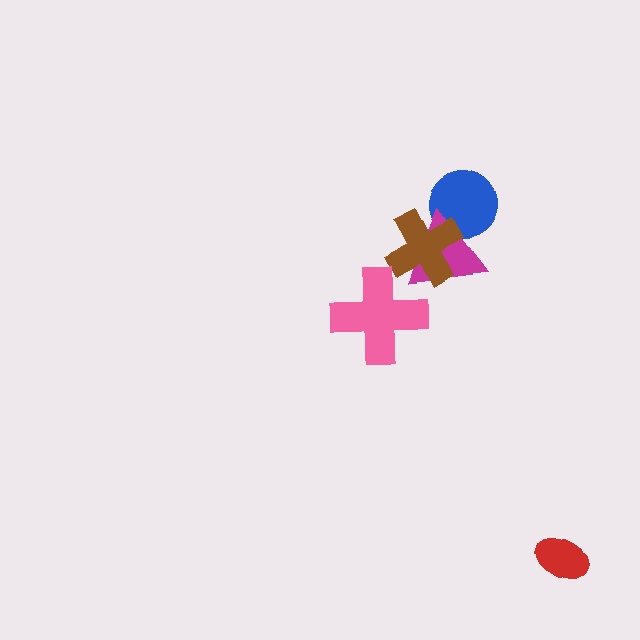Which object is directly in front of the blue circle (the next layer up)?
The magenta triangle is directly in front of the blue circle.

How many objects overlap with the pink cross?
0 objects overlap with the pink cross.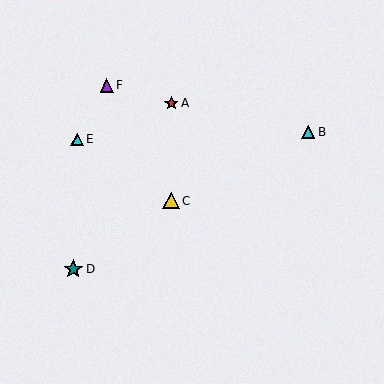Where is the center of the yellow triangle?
The center of the yellow triangle is at (171, 201).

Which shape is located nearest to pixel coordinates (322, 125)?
The cyan triangle (labeled B) at (308, 132) is nearest to that location.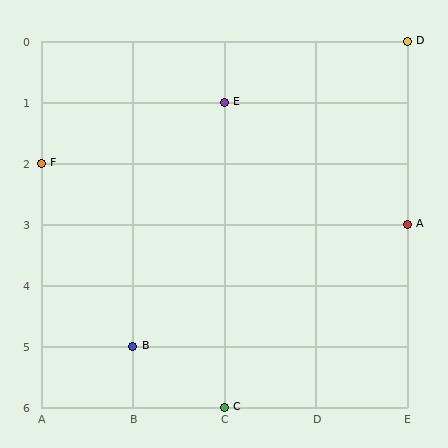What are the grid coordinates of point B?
Point B is at grid coordinates (B, 5).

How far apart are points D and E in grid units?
Points D and E are 2 columns and 1 row apart (about 2.2 grid units diagonally).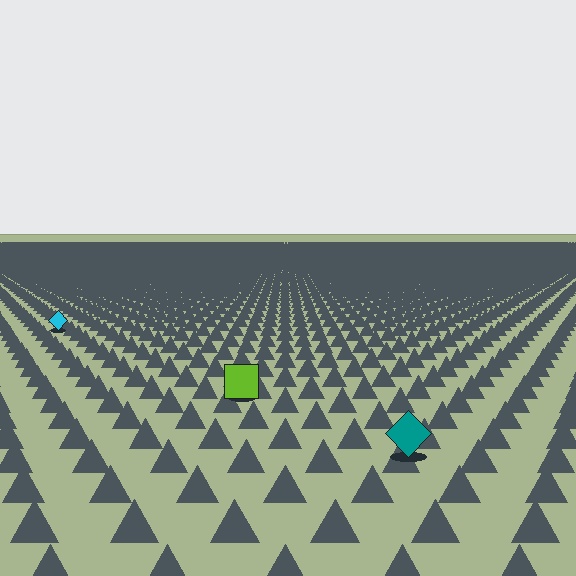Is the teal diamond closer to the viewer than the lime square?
Yes. The teal diamond is closer — you can tell from the texture gradient: the ground texture is coarser near it.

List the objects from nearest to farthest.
From nearest to farthest: the teal diamond, the lime square, the cyan diamond.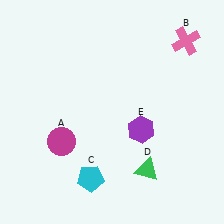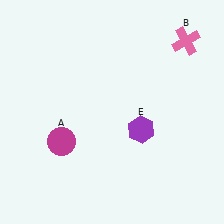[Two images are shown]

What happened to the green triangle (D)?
The green triangle (D) was removed in Image 2. It was in the bottom-right area of Image 1.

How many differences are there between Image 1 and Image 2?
There are 2 differences between the two images.